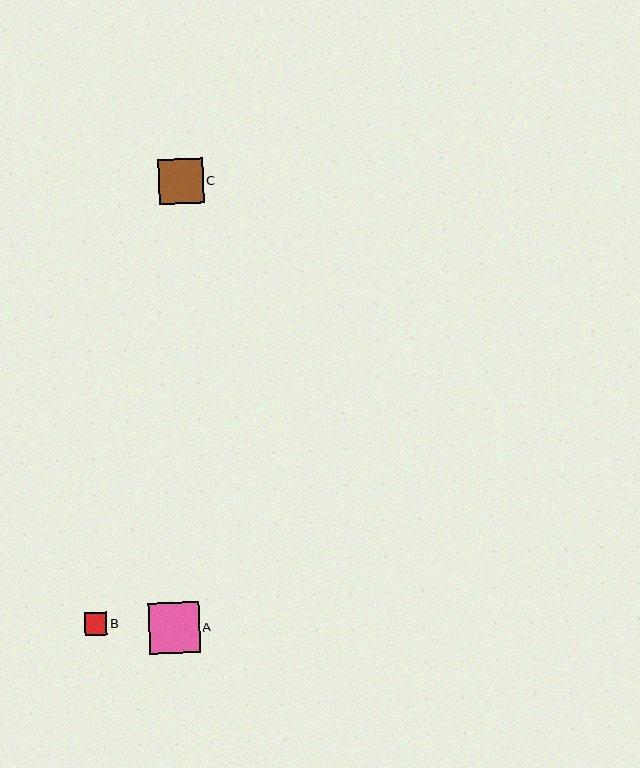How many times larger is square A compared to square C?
Square A is approximately 1.1 times the size of square C.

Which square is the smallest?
Square B is the smallest with a size of approximately 23 pixels.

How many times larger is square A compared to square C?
Square A is approximately 1.1 times the size of square C.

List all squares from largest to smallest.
From largest to smallest: A, C, B.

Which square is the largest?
Square A is the largest with a size of approximately 51 pixels.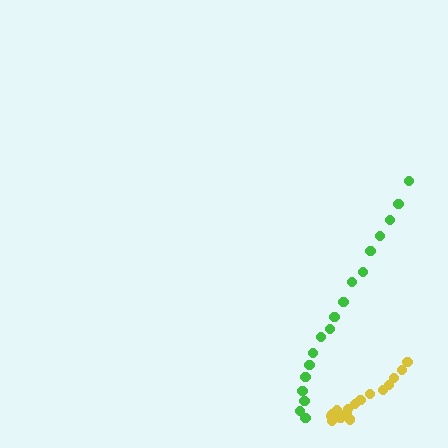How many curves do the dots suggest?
There are 2 distinct paths.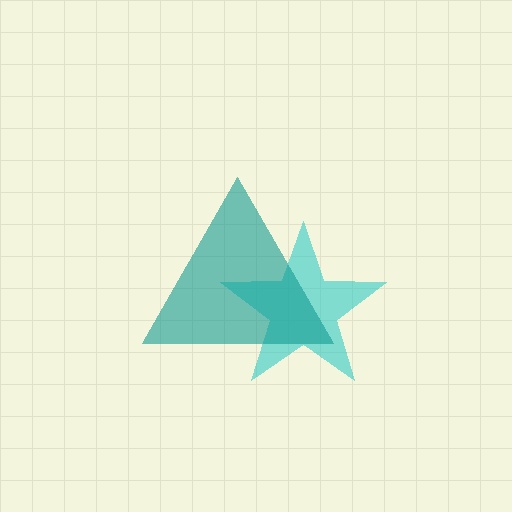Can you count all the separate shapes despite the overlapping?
Yes, there are 2 separate shapes.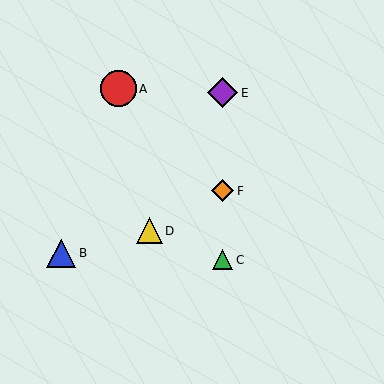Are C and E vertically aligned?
Yes, both are at x≈222.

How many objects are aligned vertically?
3 objects (C, E, F) are aligned vertically.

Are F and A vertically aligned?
No, F is at x≈222 and A is at x≈118.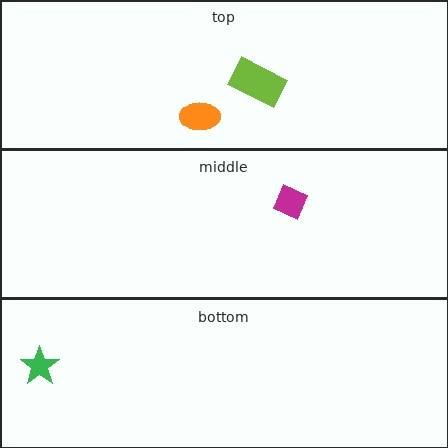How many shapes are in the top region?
2.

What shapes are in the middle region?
The magenta diamond.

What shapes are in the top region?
The orange ellipse, the lime rectangle.